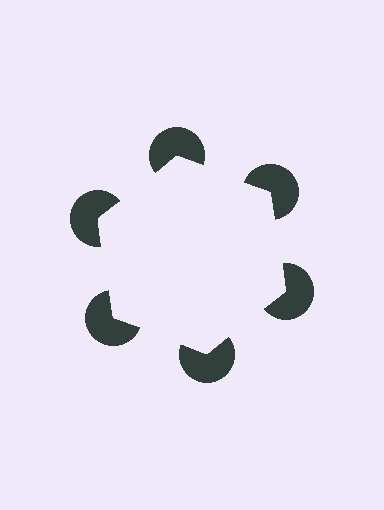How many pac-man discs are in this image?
There are 6 — one at each vertex of the illusory hexagon.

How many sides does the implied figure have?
6 sides.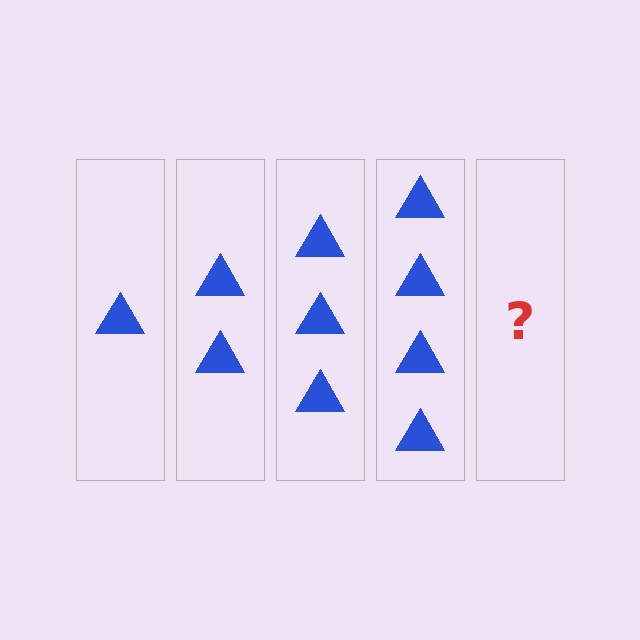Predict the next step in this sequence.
The next step is 5 triangles.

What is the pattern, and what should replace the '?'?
The pattern is that each step adds one more triangle. The '?' should be 5 triangles.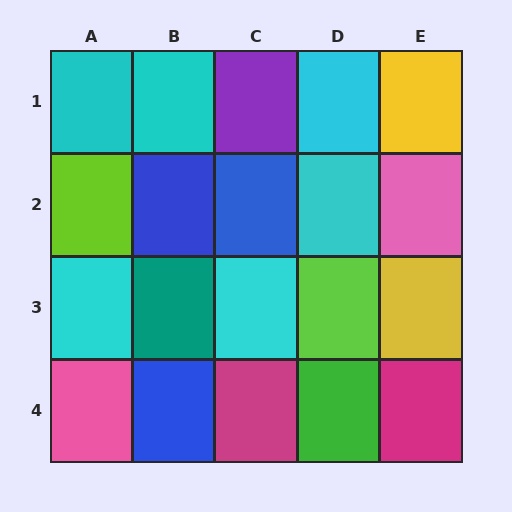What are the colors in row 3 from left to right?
Cyan, teal, cyan, lime, yellow.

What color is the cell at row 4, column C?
Magenta.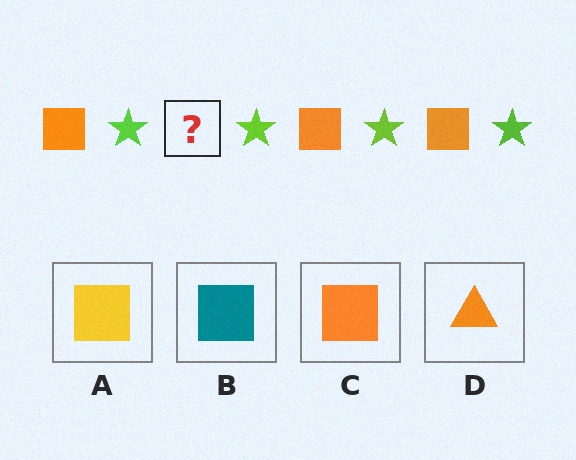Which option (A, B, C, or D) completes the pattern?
C.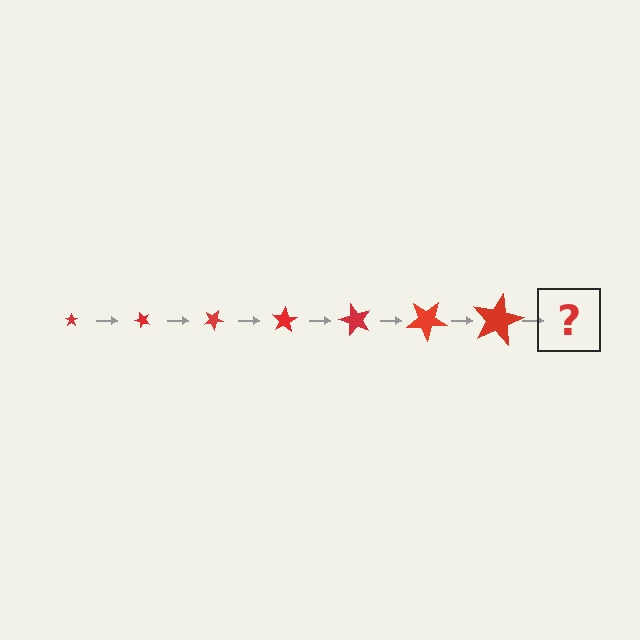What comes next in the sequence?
The next element should be a star, larger than the previous one and rotated 350 degrees from the start.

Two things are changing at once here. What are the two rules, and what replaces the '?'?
The two rules are that the star grows larger each step and it rotates 50 degrees each step. The '?' should be a star, larger than the previous one and rotated 350 degrees from the start.